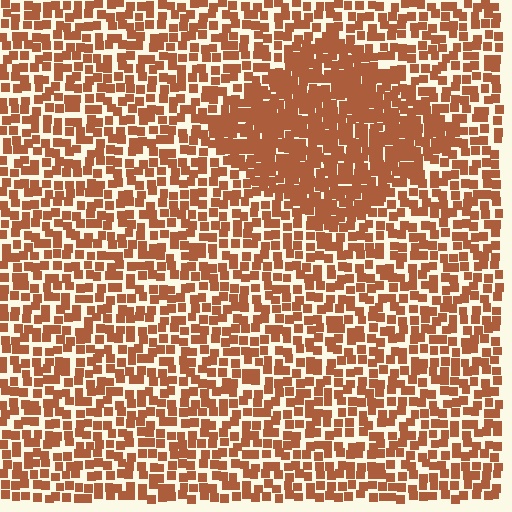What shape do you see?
I see a diamond.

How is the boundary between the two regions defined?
The boundary is defined by a change in element density (approximately 1.9x ratio). All elements are the same color, size, and shape.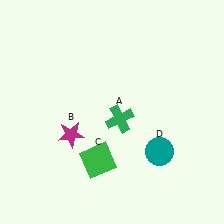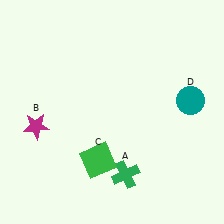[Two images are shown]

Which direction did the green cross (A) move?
The green cross (A) moved down.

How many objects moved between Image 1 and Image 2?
3 objects moved between the two images.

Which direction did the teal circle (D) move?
The teal circle (D) moved up.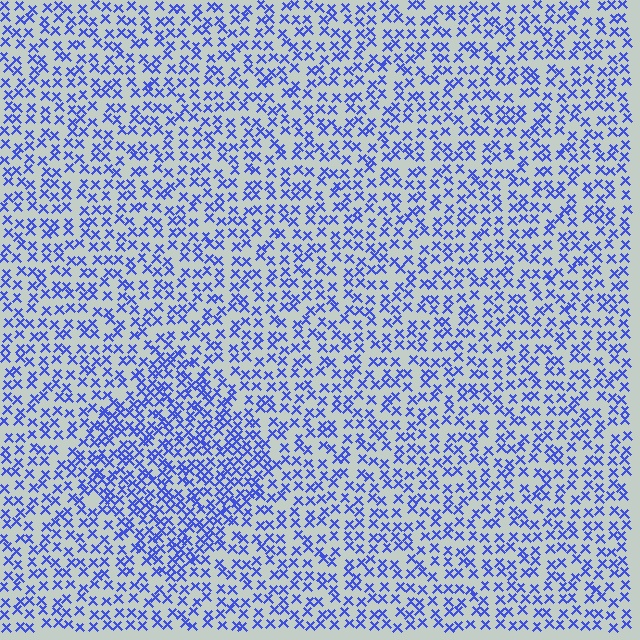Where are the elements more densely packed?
The elements are more densely packed inside the diamond boundary.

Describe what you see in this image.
The image contains small blue elements arranged at two different densities. A diamond-shaped region is visible where the elements are more densely packed than the surrounding area.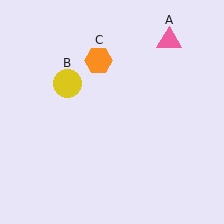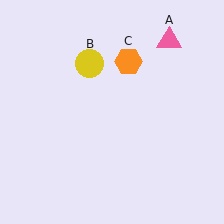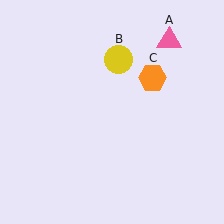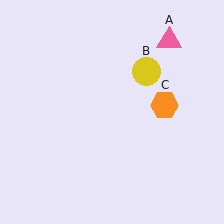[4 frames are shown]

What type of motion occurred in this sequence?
The yellow circle (object B), orange hexagon (object C) rotated clockwise around the center of the scene.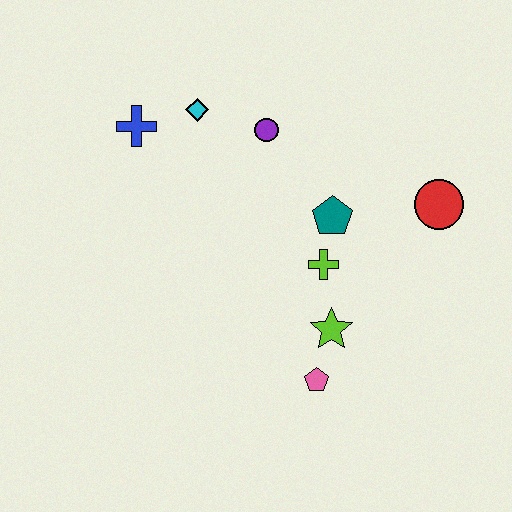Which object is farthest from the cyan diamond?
The pink pentagon is farthest from the cyan diamond.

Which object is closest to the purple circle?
The cyan diamond is closest to the purple circle.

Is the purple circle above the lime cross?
Yes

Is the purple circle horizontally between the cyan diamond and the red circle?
Yes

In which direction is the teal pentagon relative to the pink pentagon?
The teal pentagon is above the pink pentagon.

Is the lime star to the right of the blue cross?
Yes